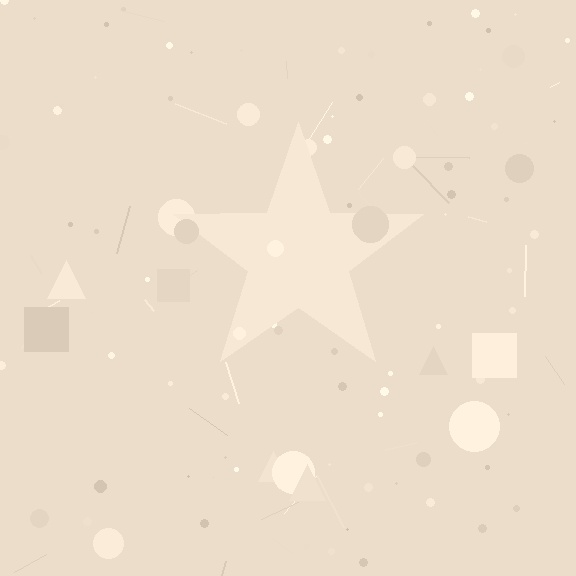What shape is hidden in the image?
A star is hidden in the image.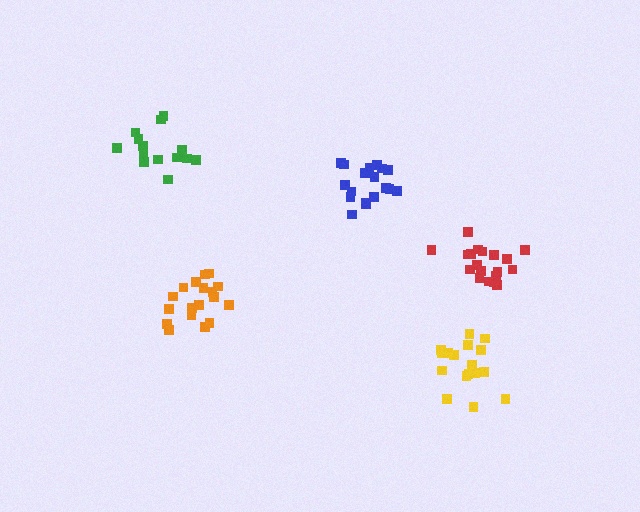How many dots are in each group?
Group 1: 14 dots, Group 2: 17 dots, Group 3: 18 dots, Group 4: 19 dots, Group 5: 18 dots (86 total).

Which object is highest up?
The green cluster is topmost.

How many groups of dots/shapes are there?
There are 5 groups.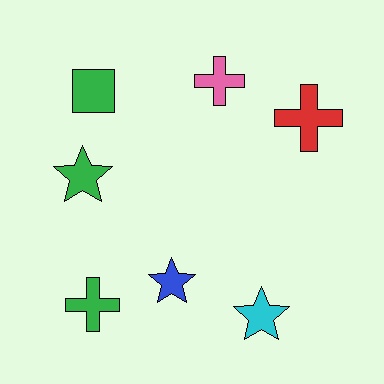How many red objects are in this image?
There is 1 red object.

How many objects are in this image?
There are 7 objects.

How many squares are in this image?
There is 1 square.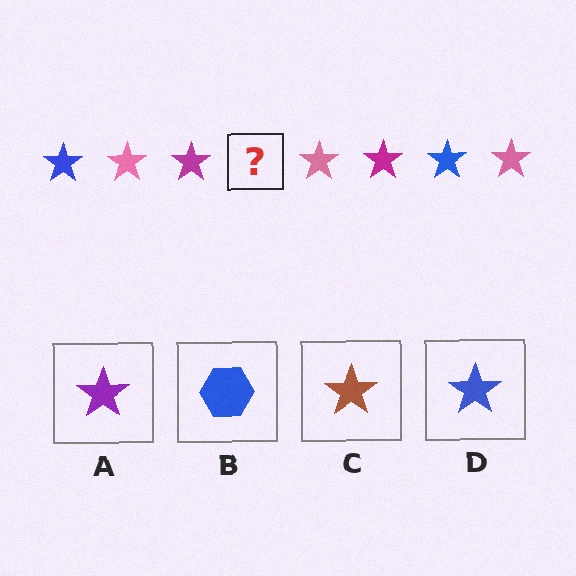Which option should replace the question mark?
Option D.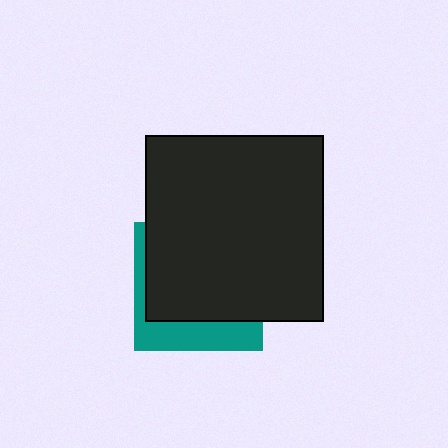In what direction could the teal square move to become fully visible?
The teal square could move down. That would shift it out from behind the black rectangle entirely.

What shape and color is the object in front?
The object in front is a black rectangle.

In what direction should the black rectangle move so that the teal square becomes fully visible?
The black rectangle should move up. That is the shortest direction to clear the overlap and leave the teal square fully visible.